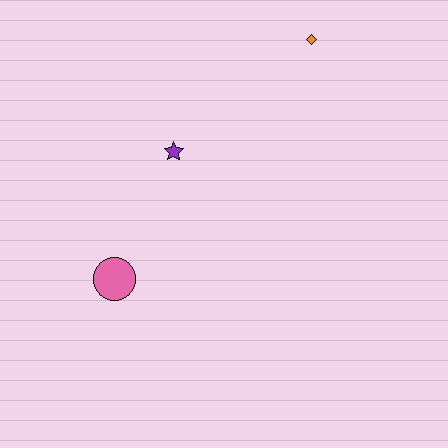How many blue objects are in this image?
There are no blue objects.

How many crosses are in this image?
There are no crosses.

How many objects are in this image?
There are 3 objects.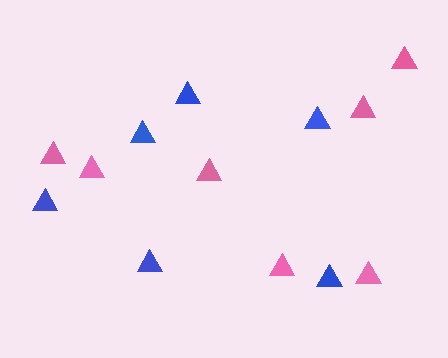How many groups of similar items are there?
There are 2 groups: one group of blue triangles (6) and one group of pink triangles (7).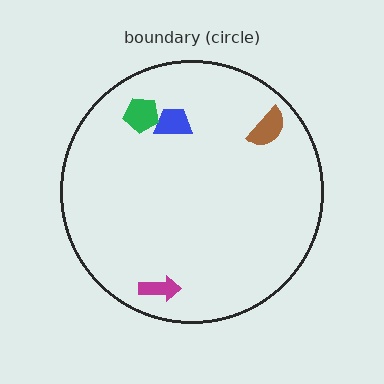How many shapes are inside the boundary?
4 inside, 0 outside.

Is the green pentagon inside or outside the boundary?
Inside.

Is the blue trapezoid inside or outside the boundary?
Inside.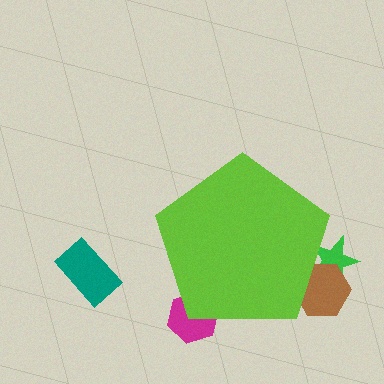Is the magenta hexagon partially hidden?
Yes, the magenta hexagon is partially hidden behind the lime pentagon.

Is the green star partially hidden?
Yes, the green star is partially hidden behind the lime pentagon.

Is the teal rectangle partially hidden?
No, the teal rectangle is fully visible.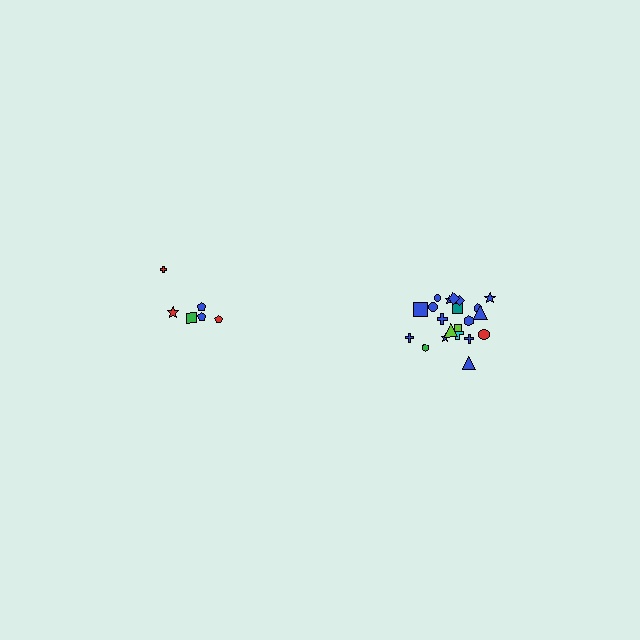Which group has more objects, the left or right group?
The right group.